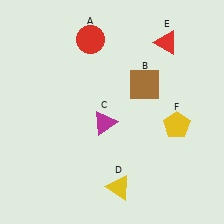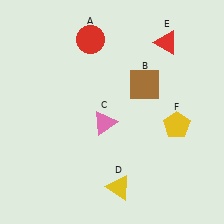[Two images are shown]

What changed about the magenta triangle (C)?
In Image 1, C is magenta. In Image 2, it changed to pink.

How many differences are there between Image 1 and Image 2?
There is 1 difference between the two images.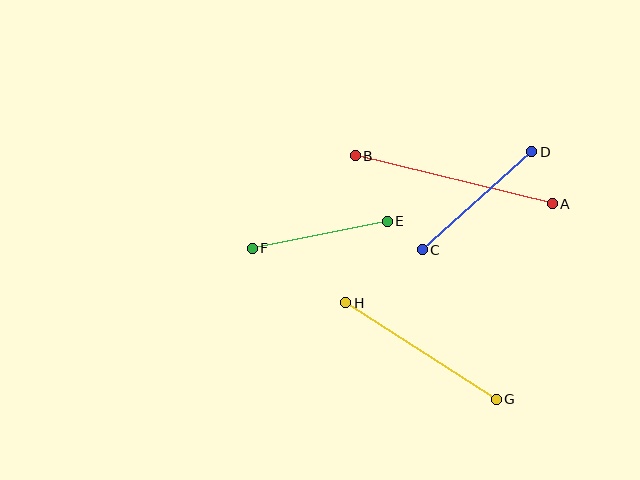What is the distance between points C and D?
The distance is approximately 147 pixels.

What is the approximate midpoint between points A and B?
The midpoint is at approximately (454, 180) pixels.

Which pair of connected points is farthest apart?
Points A and B are farthest apart.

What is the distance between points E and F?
The distance is approximately 138 pixels.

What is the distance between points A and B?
The distance is approximately 203 pixels.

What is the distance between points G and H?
The distance is approximately 179 pixels.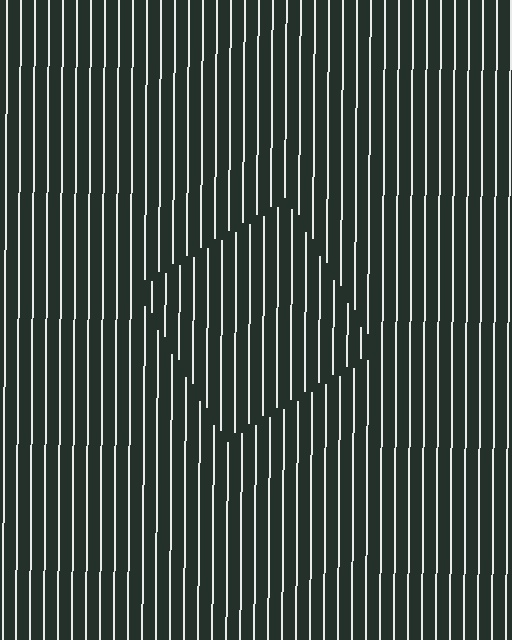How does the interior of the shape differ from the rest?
The interior of the shape contains the same grating, shifted by half a period — the contour is defined by the phase discontinuity where line-ends from the inner and outer gratings abut.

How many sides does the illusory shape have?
4 sides — the line-ends trace a square.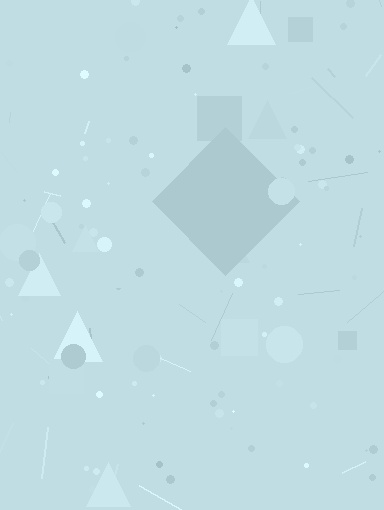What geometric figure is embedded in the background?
A diamond is embedded in the background.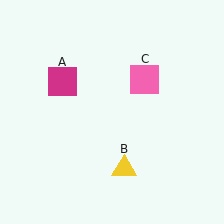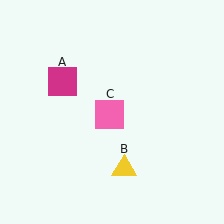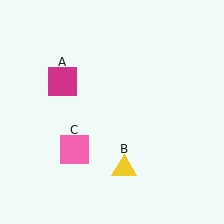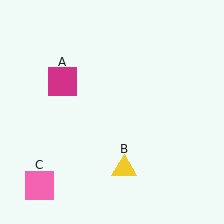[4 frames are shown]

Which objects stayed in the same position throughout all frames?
Magenta square (object A) and yellow triangle (object B) remained stationary.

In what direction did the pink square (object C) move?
The pink square (object C) moved down and to the left.